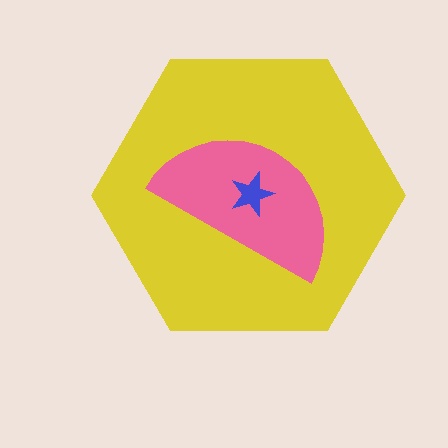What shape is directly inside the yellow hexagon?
The pink semicircle.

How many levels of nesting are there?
3.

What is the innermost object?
The blue star.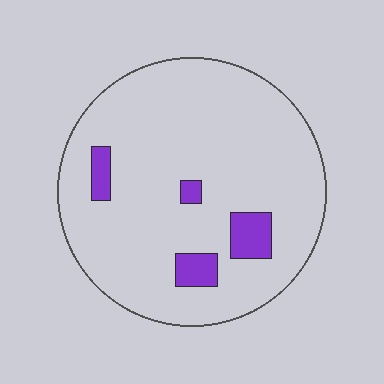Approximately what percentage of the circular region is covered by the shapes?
Approximately 10%.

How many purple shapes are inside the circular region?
4.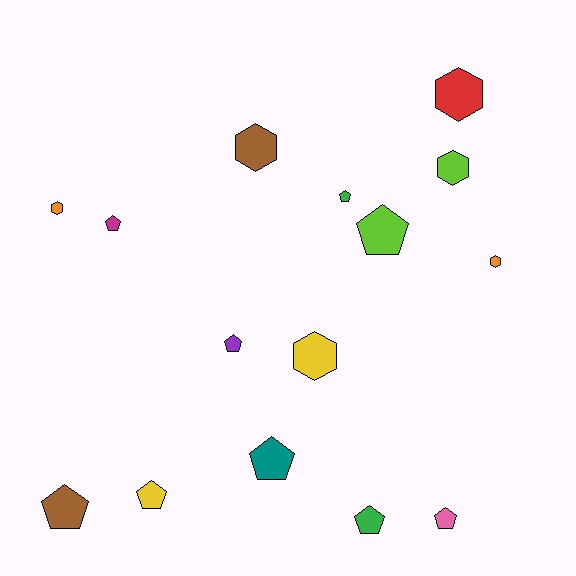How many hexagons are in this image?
There are 6 hexagons.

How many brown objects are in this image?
There are 2 brown objects.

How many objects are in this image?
There are 15 objects.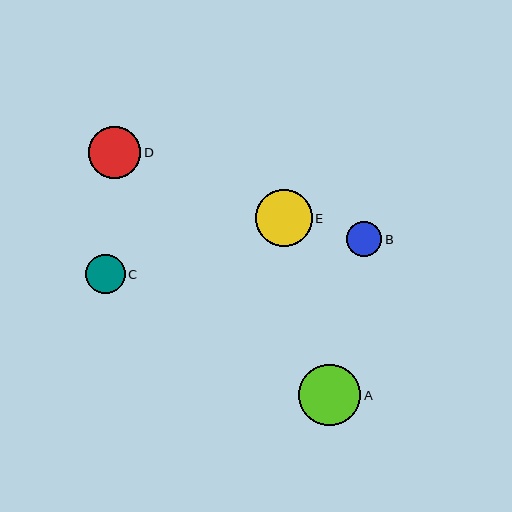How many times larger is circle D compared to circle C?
Circle D is approximately 1.3 times the size of circle C.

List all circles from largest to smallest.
From largest to smallest: A, E, D, C, B.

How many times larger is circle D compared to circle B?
Circle D is approximately 1.5 times the size of circle B.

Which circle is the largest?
Circle A is the largest with a size of approximately 62 pixels.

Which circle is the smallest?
Circle B is the smallest with a size of approximately 35 pixels.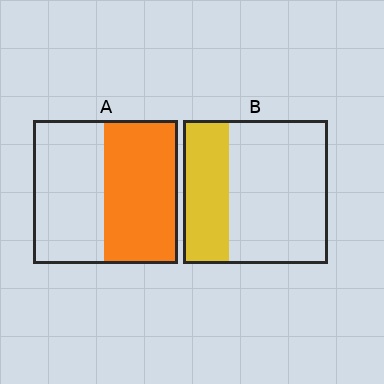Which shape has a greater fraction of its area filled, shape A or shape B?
Shape A.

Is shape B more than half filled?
No.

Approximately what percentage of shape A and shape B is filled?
A is approximately 50% and B is approximately 30%.